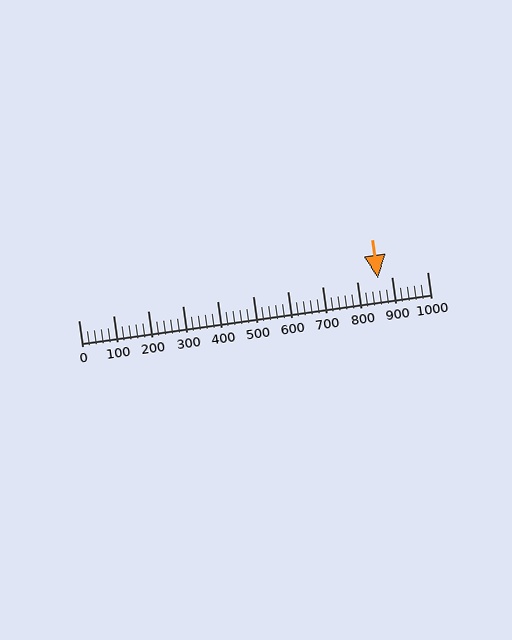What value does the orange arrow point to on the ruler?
The orange arrow points to approximately 860.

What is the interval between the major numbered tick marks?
The major tick marks are spaced 100 units apart.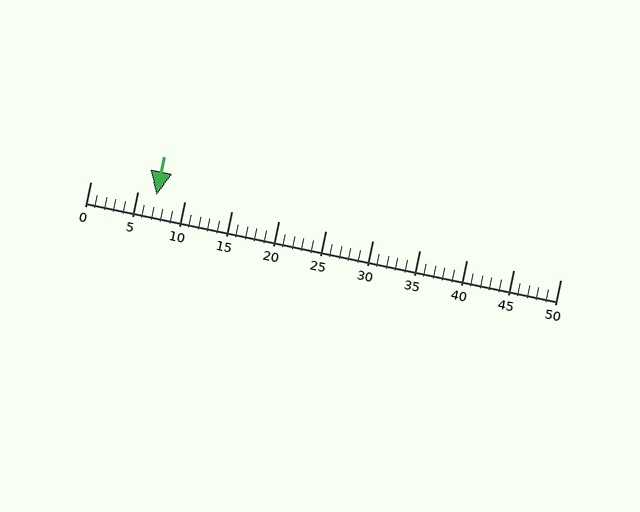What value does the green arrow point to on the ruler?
The green arrow points to approximately 7.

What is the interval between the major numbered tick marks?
The major tick marks are spaced 5 units apart.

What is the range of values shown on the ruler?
The ruler shows values from 0 to 50.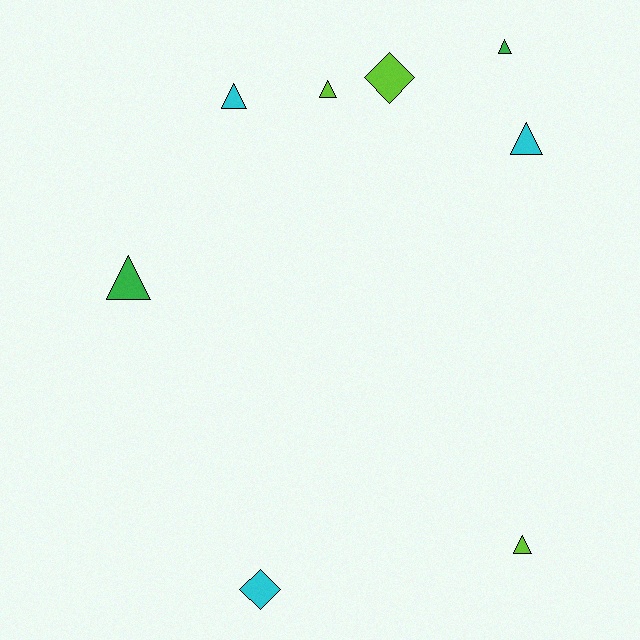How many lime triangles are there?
There are 2 lime triangles.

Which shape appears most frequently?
Triangle, with 6 objects.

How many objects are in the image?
There are 8 objects.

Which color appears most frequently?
Lime, with 3 objects.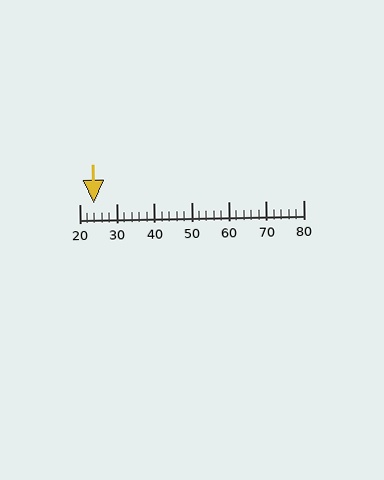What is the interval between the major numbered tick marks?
The major tick marks are spaced 10 units apart.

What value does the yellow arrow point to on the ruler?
The yellow arrow points to approximately 24.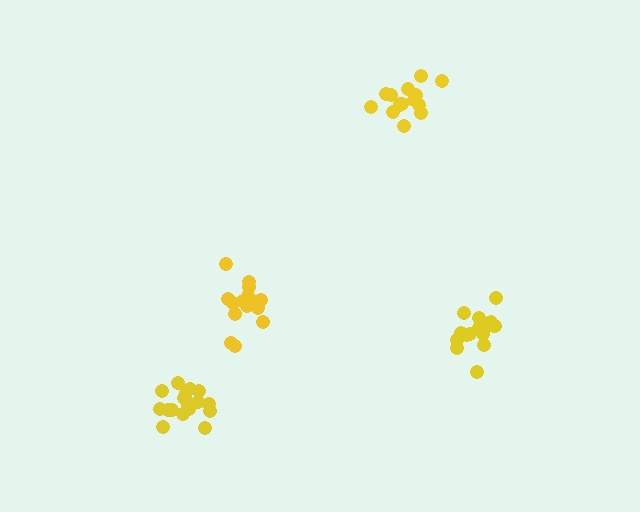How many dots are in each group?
Group 1: 15 dots, Group 2: 14 dots, Group 3: 16 dots, Group 4: 17 dots (62 total).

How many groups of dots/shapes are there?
There are 4 groups.